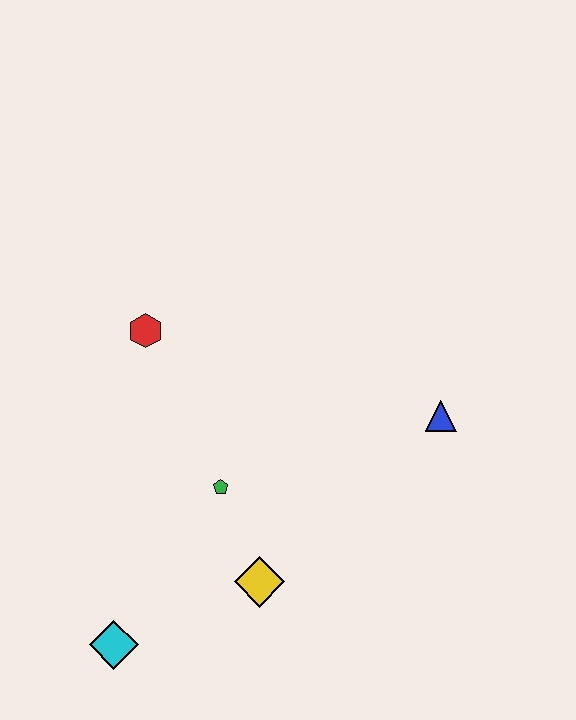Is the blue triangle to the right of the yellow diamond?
Yes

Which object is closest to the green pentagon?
The yellow diamond is closest to the green pentagon.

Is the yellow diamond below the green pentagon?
Yes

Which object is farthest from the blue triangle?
The cyan diamond is farthest from the blue triangle.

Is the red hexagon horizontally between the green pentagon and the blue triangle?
No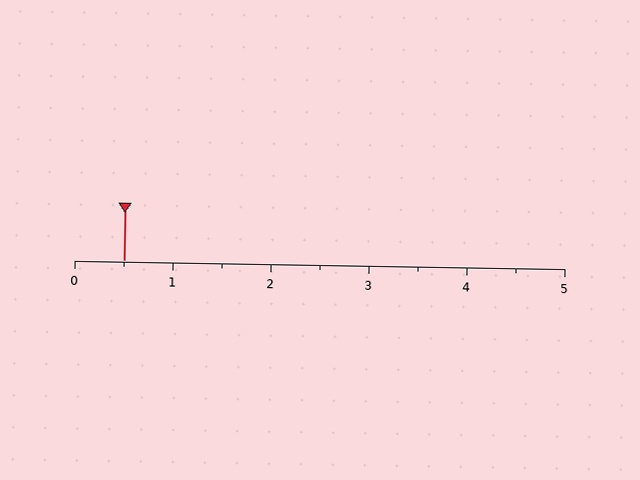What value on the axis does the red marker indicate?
The marker indicates approximately 0.5.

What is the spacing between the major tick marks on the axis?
The major ticks are spaced 1 apart.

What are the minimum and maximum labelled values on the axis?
The axis runs from 0 to 5.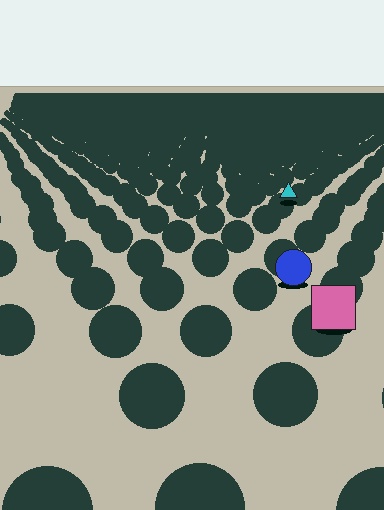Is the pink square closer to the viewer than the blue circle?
Yes. The pink square is closer — you can tell from the texture gradient: the ground texture is coarser near it.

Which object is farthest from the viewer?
The cyan triangle is farthest from the viewer. It appears smaller and the ground texture around it is denser.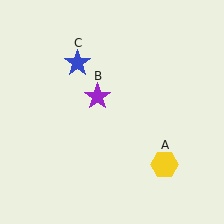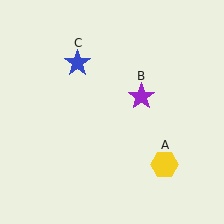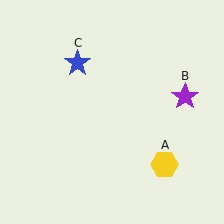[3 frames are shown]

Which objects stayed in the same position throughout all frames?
Yellow hexagon (object A) and blue star (object C) remained stationary.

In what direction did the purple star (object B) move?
The purple star (object B) moved right.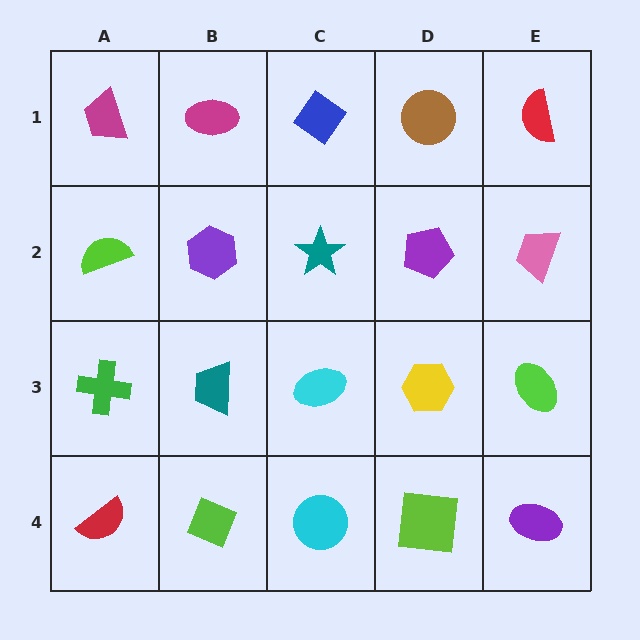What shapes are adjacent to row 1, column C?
A teal star (row 2, column C), a magenta ellipse (row 1, column B), a brown circle (row 1, column D).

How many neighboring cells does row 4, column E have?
2.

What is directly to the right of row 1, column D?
A red semicircle.